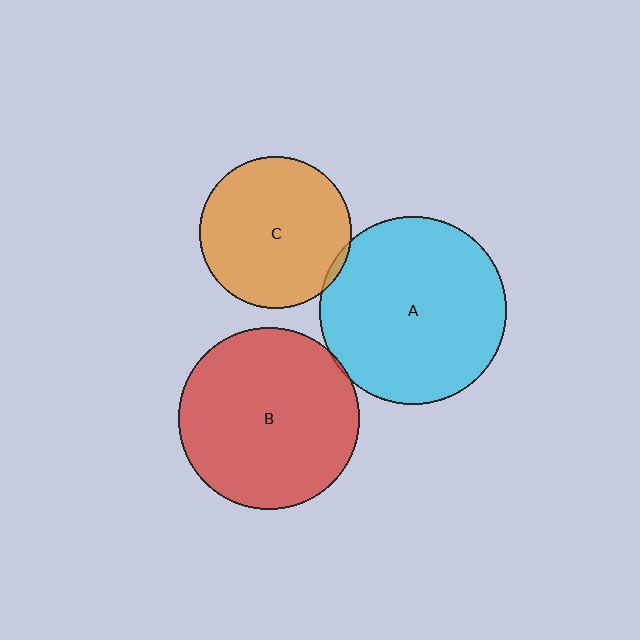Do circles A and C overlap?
Yes.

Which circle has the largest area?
Circle A (cyan).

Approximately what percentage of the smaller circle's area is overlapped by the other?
Approximately 5%.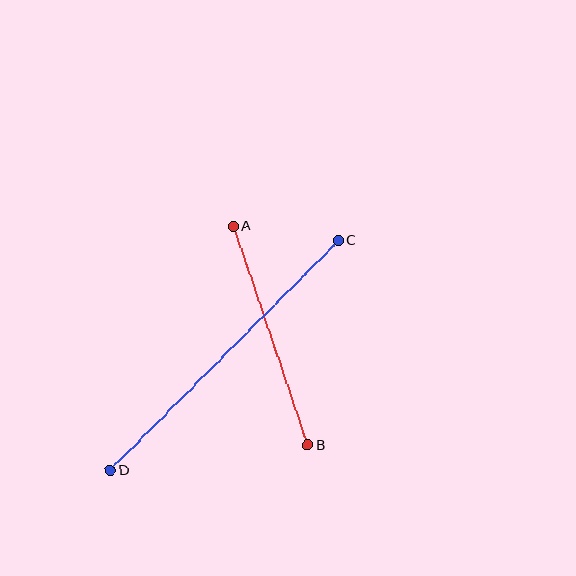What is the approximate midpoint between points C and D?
The midpoint is at approximately (225, 355) pixels.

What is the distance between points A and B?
The distance is approximately 231 pixels.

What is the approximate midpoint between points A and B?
The midpoint is at approximately (270, 336) pixels.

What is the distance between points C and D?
The distance is approximately 324 pixels.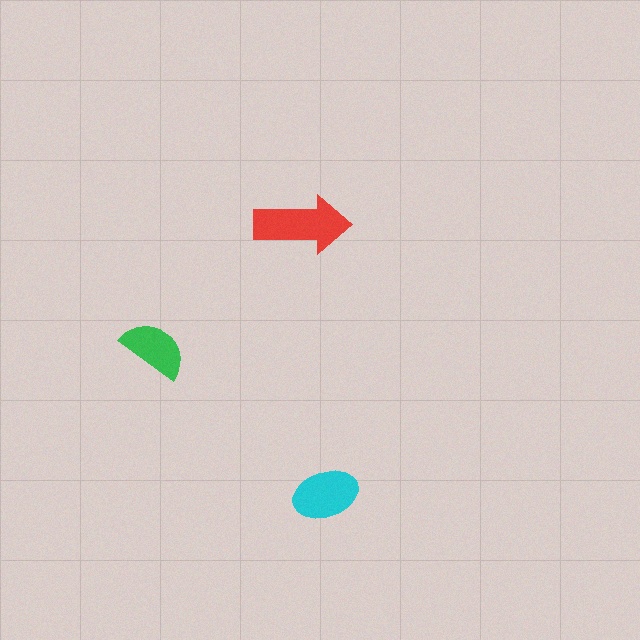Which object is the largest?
The red arrow.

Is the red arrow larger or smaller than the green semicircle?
Larger.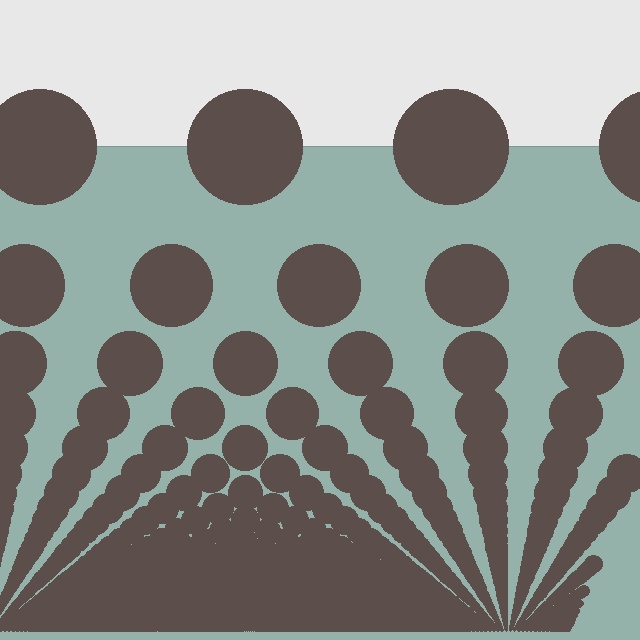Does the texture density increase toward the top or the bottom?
Density increases toward the bottom.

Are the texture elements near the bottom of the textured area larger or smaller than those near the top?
Smaller. The gradient is inverted — elements near the bottom are smaller and denser.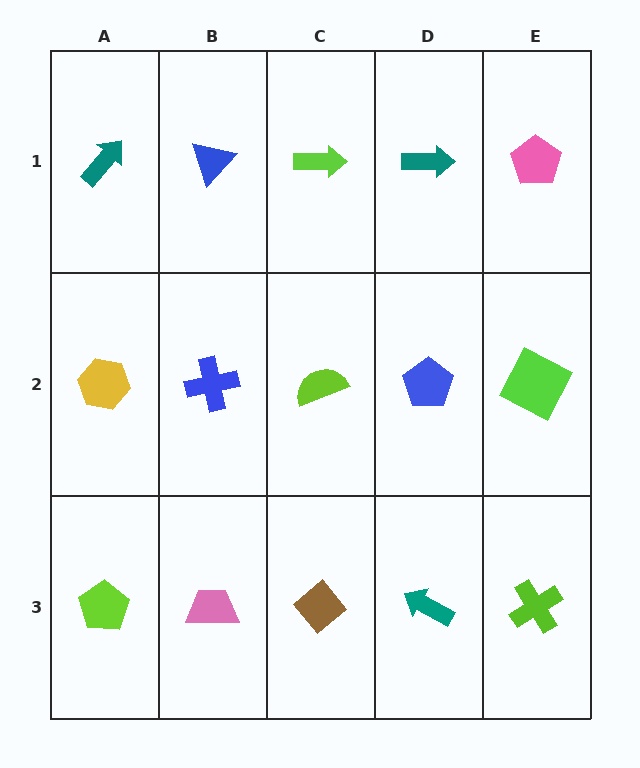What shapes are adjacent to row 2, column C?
A lime arrow (row 1, column C), a brown diamond (row 3, column C), a blue cross (row 2, column B), a blue pentagon (row 2, column D).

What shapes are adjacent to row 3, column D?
A blue pentagon (row 2, column D), a brown diamond (row 3, column C), a lime cross (row 3, column E).